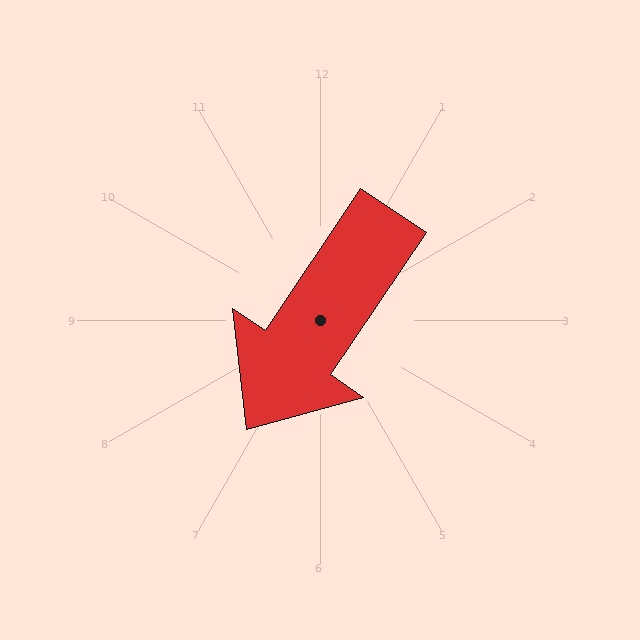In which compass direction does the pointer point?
Southwest.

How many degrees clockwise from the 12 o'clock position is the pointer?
Approximately 214 degrees.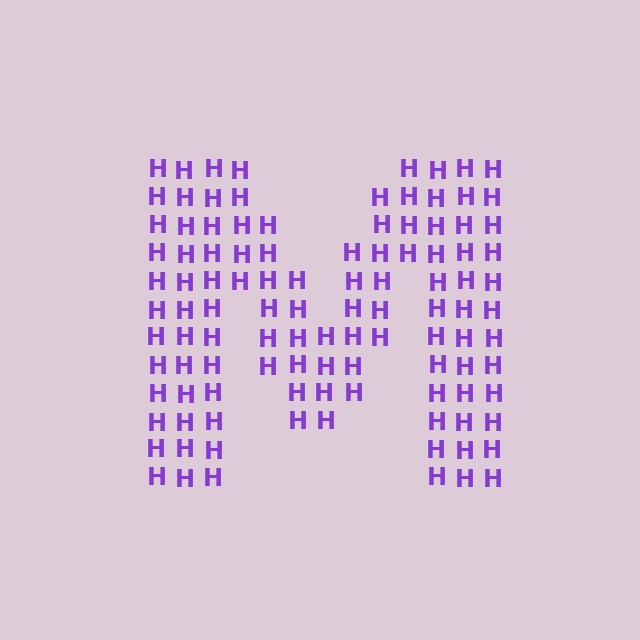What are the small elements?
The small elements are letter H's.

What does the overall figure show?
The overall figure shows the letter M.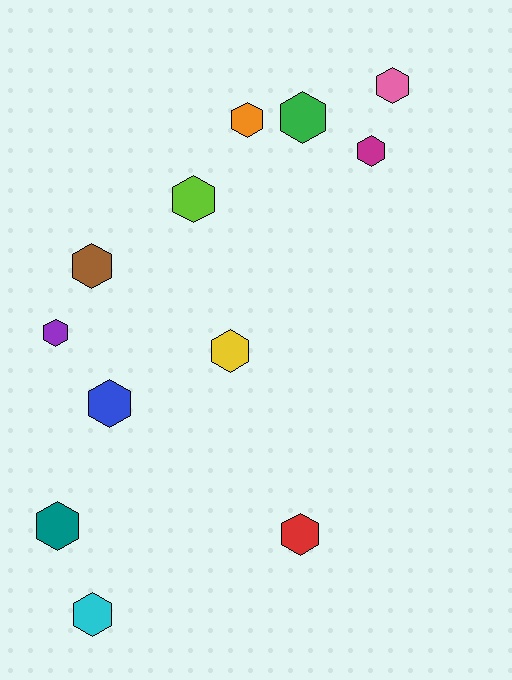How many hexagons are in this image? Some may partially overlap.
There are 12 hexagons.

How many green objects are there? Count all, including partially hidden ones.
There is 1 green object.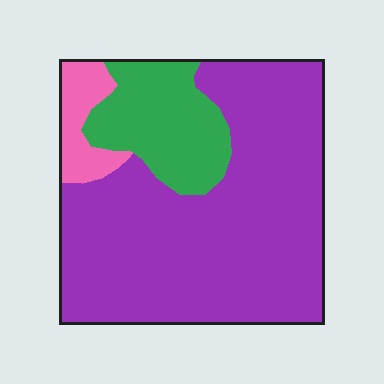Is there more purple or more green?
Purple.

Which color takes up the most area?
Purple, at roughly 75%.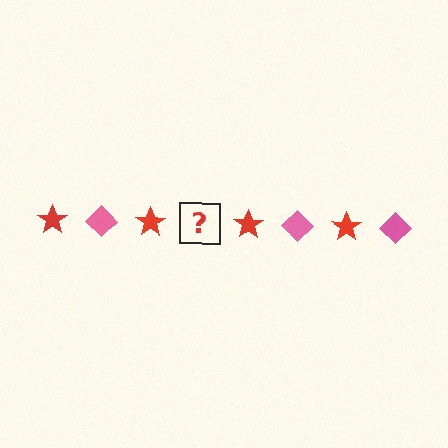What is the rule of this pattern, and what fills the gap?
The rule is that the pattern alternates between red star and pink diamond. The gap should be filled with a pink diamond.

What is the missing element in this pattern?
The missing element is a pink diamond.